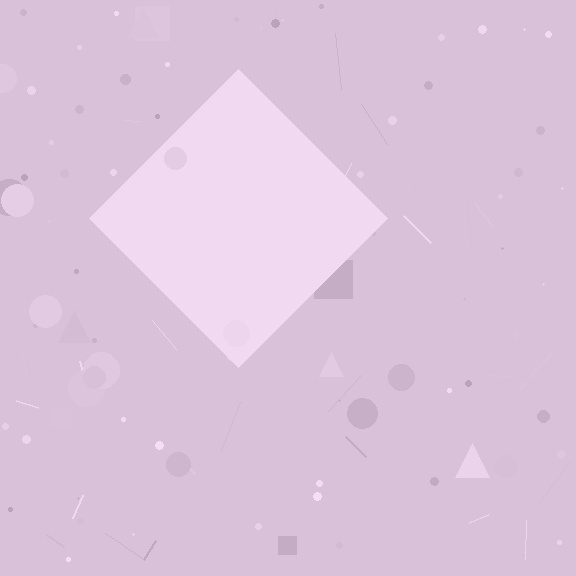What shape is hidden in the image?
A diamond is hidden in the image.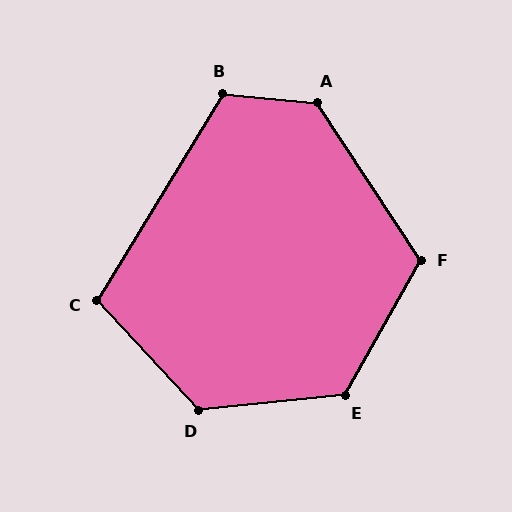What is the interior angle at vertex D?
Approximately 126 degrees (obtuse).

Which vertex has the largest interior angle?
A, at approximately 129 degrees.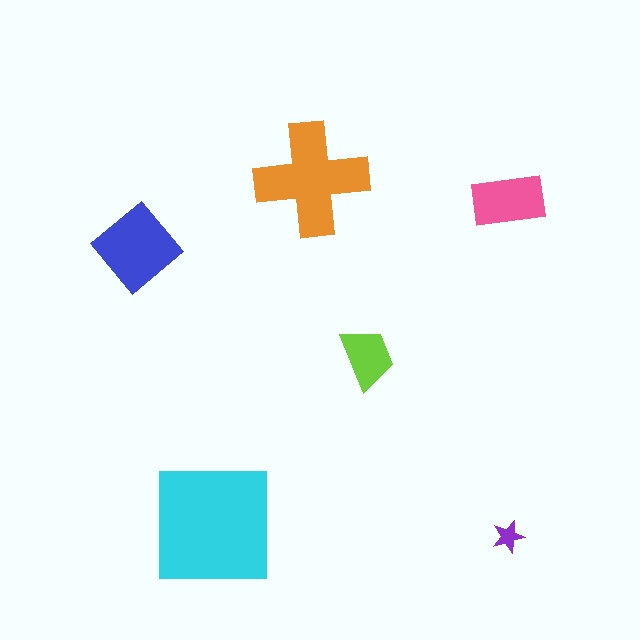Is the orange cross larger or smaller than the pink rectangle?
Larger.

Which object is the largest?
The cyan square.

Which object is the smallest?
The purple star.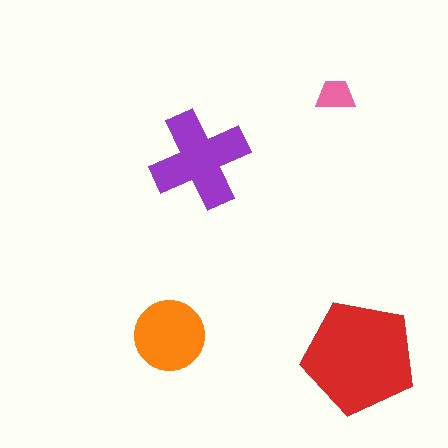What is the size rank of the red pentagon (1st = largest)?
1st.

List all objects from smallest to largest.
The pink trapezoid, the orange circle, the purple cross, the red pentagon.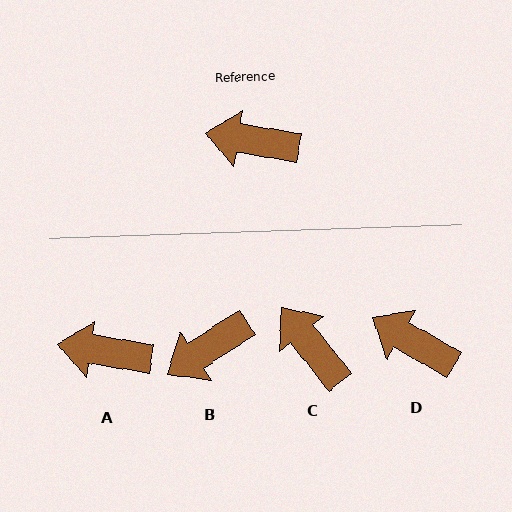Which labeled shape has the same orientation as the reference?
A.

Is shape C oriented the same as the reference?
No, it is off by about 43 degrees.